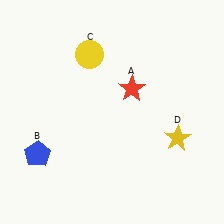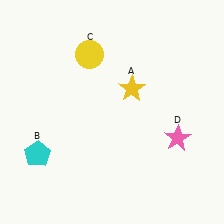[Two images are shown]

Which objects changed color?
A changed from red to yellow. B changed from blue to cyan. D changed from yellow to pink.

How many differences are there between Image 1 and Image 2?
There are 3 differences between the two images.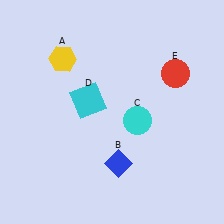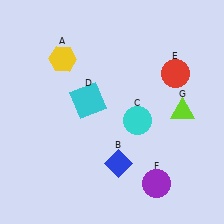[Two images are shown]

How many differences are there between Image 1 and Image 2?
There are 2 differences between the two images.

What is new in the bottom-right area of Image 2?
A purple circle (F) was added in the bottom-right area of Image 2.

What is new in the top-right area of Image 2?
A lime triangle (G) was added in the top-right area of Image 2.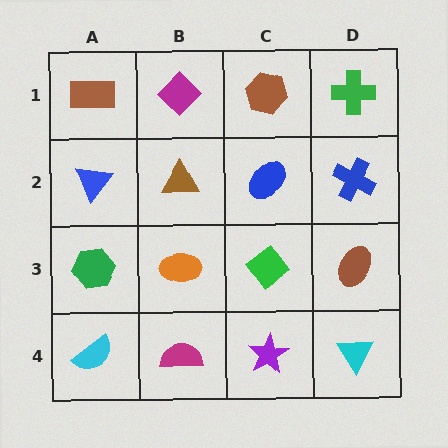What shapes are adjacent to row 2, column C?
A brown hexagon (row 1, column C), a green diamond (row 3, column C), a brown triangle (row 2, column B), a blue cross (row 2, column D).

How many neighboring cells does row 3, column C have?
4.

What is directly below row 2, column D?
A brown ellipse.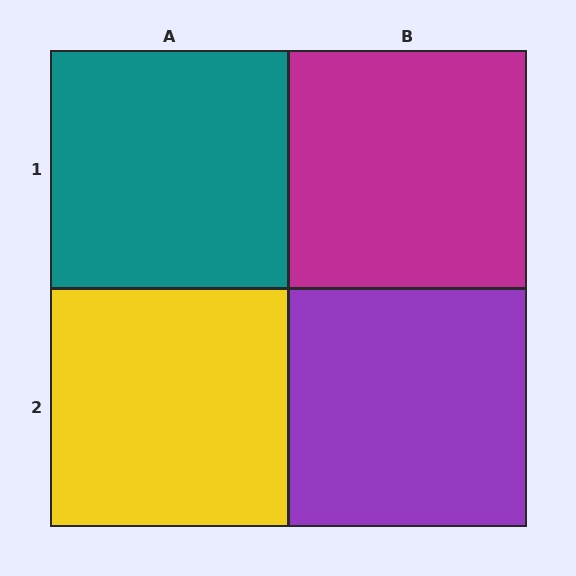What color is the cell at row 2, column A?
Yellow.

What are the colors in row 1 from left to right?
Teal, magenta.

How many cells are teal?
1 cell is teal.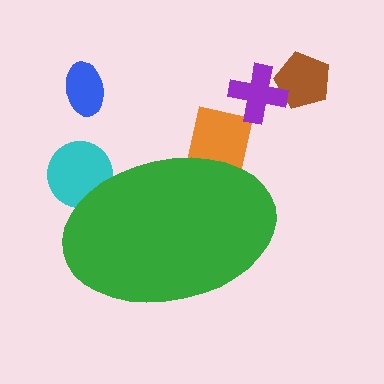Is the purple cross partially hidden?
No, the purple cross is fully visible.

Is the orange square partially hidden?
Yes, the orange square is partially hidden behind the green ellipse.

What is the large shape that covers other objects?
A green ellipse.